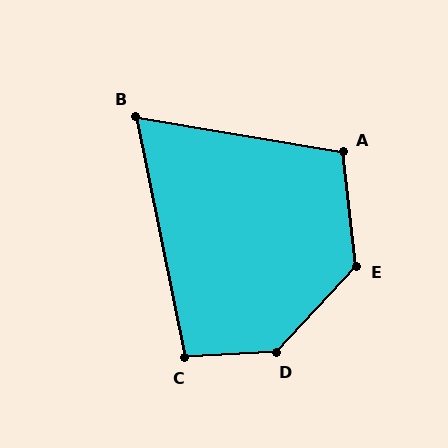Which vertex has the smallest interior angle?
B, at approximately 69 degrees.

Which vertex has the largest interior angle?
D, at approximately 136 degrees.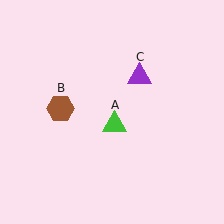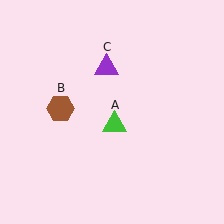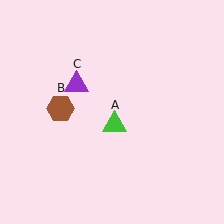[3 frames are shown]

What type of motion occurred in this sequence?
The purple triangle (object C) rotated counterclockwise around the center of the scene.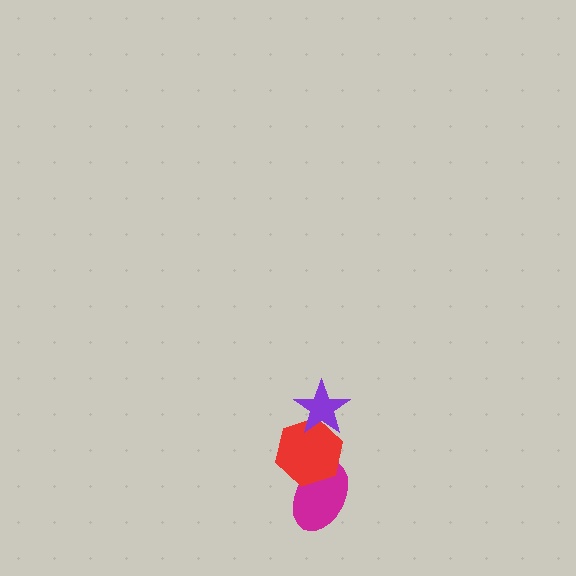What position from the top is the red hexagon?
The red hexagon is 2nd from the top.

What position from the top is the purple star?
The purple star is 1st from the top.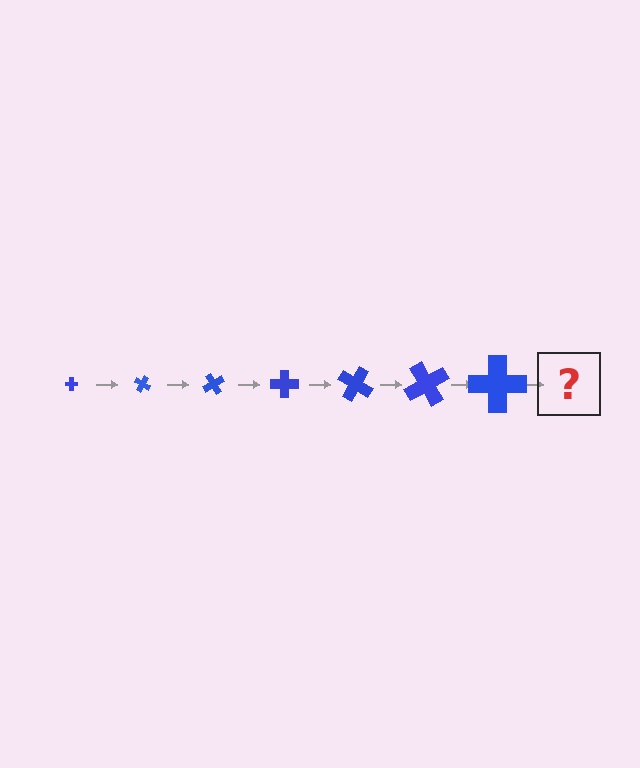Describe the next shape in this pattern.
It should be a cross, larger than the previous one and rotated 210 degrees from the start.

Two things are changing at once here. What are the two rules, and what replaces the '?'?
The two rules are that the cross grows larger each step and it rotates 30 degrees each step. The '?' should be a cross, larger than the previous one and rotated 210 degrees from the start.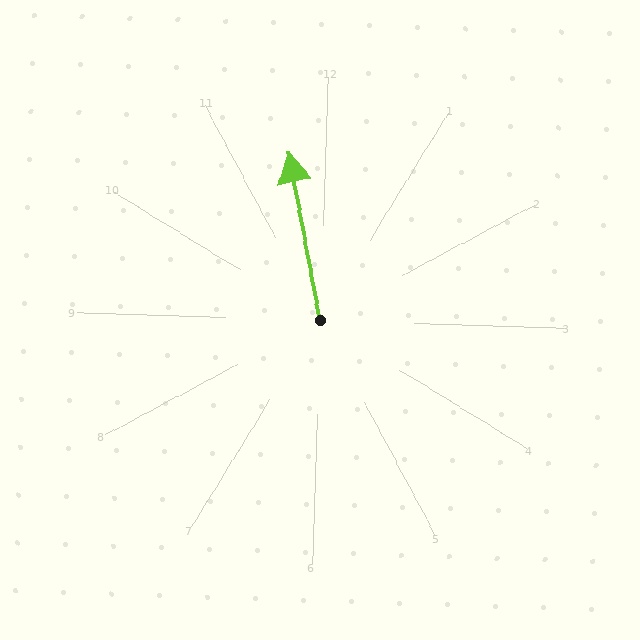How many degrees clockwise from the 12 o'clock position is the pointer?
Approximately 348 degrees.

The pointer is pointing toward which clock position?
Roughly 12 o'clock.